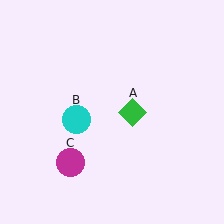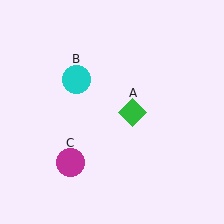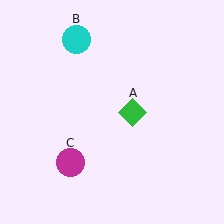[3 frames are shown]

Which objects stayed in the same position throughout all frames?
Green diamond (object A) and magenta circle (object C) remained stationary.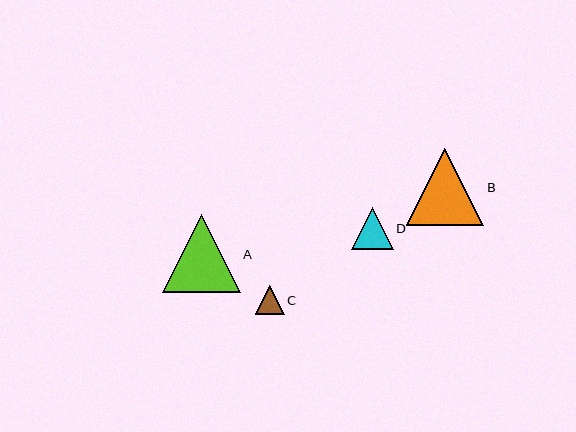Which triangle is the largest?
Triangle B is the largest with a size of approximately 78 pixels.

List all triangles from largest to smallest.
From largest to smallest: B, A, D, C.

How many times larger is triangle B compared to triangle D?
Triangle B is approximately 1.8 times the size of triangle D.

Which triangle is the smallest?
Triangle C is the smallest with a size of approximately 29 pixels.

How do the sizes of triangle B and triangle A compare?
Triangle B and triangle A are approximately the same size.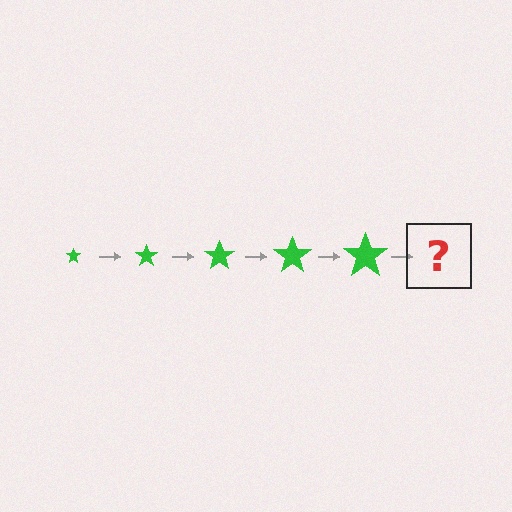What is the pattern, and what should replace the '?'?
The pattern is that the star gets progressively larger each step. The '?' should be a green star, larger than the previous one.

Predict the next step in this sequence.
The next step is a green star, larger than the previous one.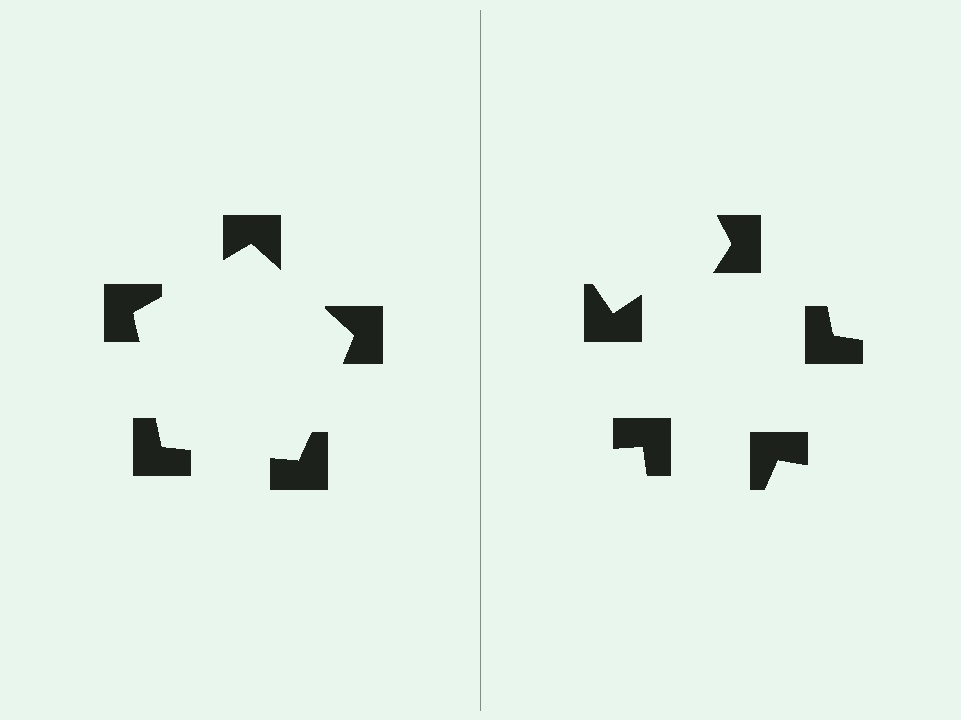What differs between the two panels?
The notched squares are positioned identically on both sides; only the wedge orientations differ. On the left they align to a pentagon; on the right they are misaligned.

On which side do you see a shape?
An illusory pentagon appears on the left side. On the right side the wedge cuts are rotated, so no coherent shape forms.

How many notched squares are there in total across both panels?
10 — 5 on each side.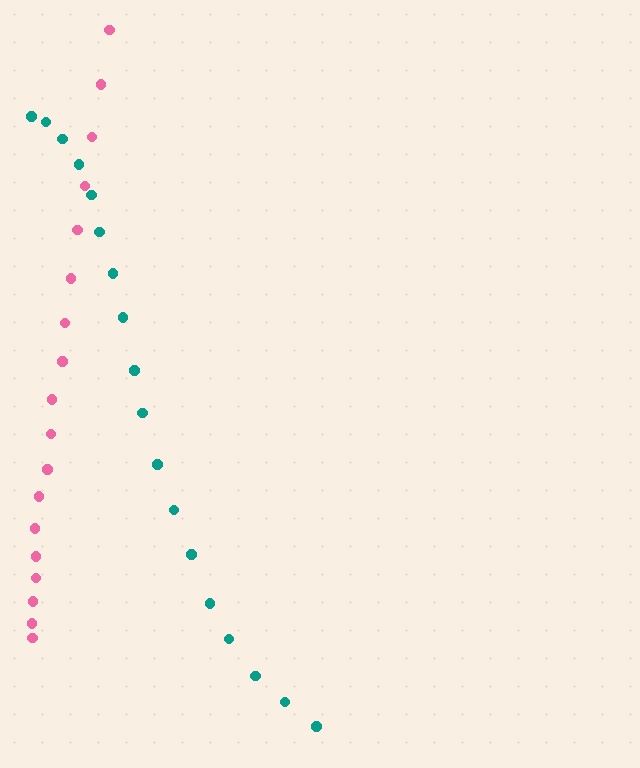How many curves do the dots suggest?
There are 2 distinct paths.